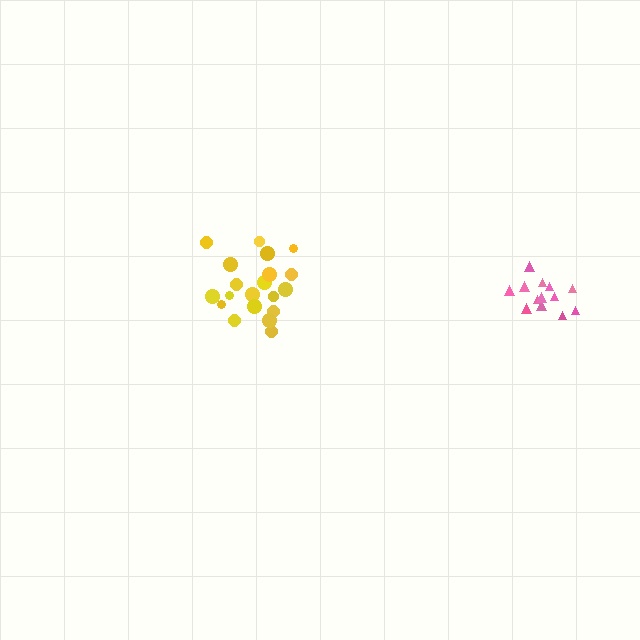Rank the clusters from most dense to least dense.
yellow, pink.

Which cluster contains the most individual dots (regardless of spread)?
Yellow (22).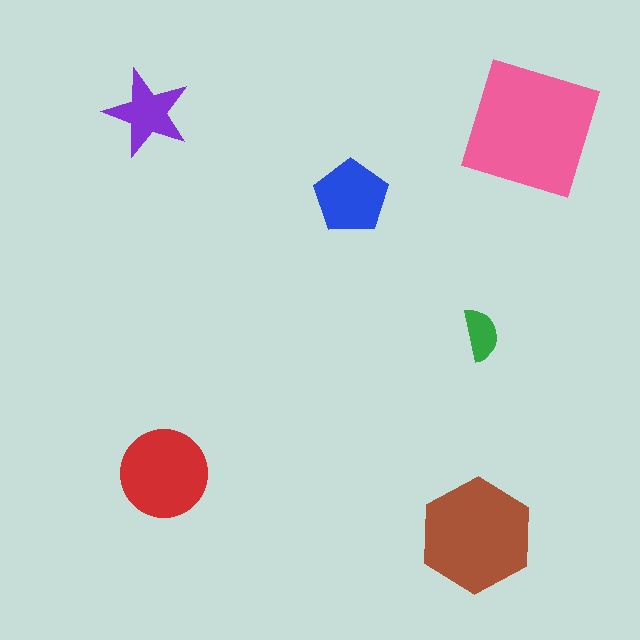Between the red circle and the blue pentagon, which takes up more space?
The red circle.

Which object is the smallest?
The green semicircle.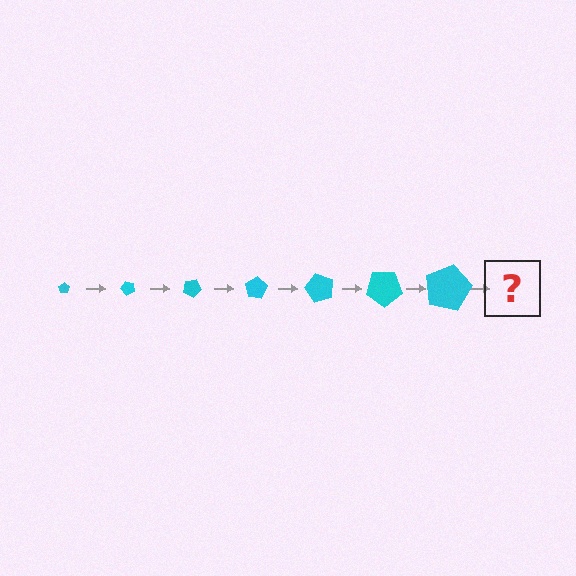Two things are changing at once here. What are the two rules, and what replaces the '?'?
The two rules are that the pentagon grows larger each step and it rotates 50 degrees each step. The '?' should be a pentagon, larger than the previous one and rotated 350 degrees from the start.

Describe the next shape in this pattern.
It should be a pentagon, larger than the previous one and rotated 350 degrees from the start.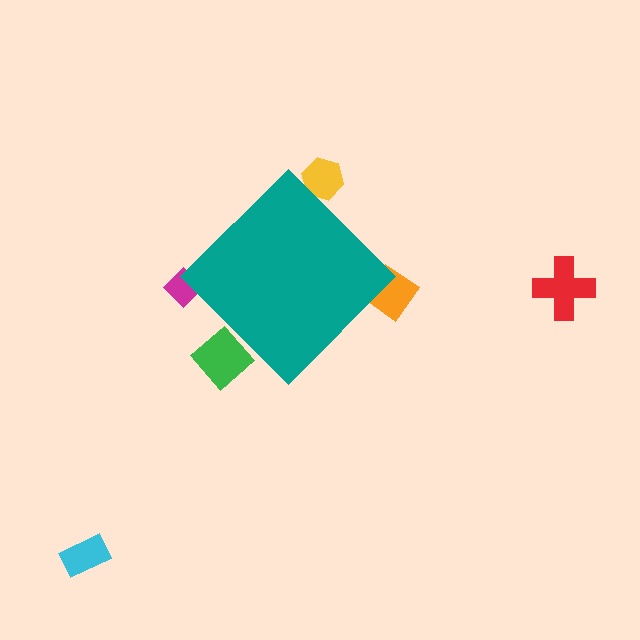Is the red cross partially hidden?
No, the red cross is fully visible.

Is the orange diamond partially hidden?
Yes, the orange diamond is partially hidden behind the teal diamond.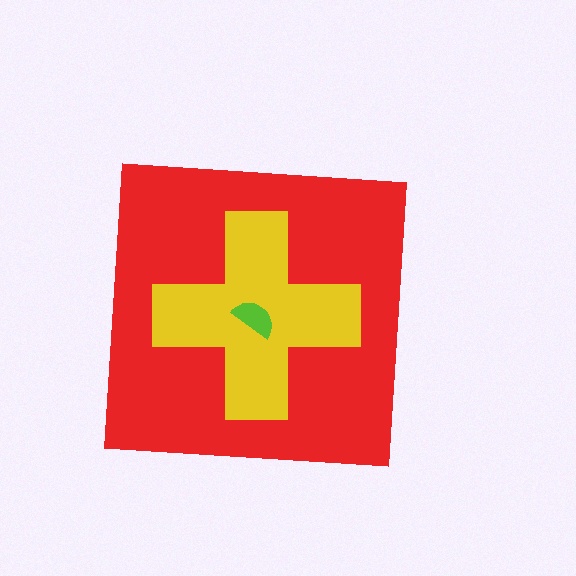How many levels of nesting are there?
3.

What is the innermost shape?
The lime semicircle.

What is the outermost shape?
The red square.